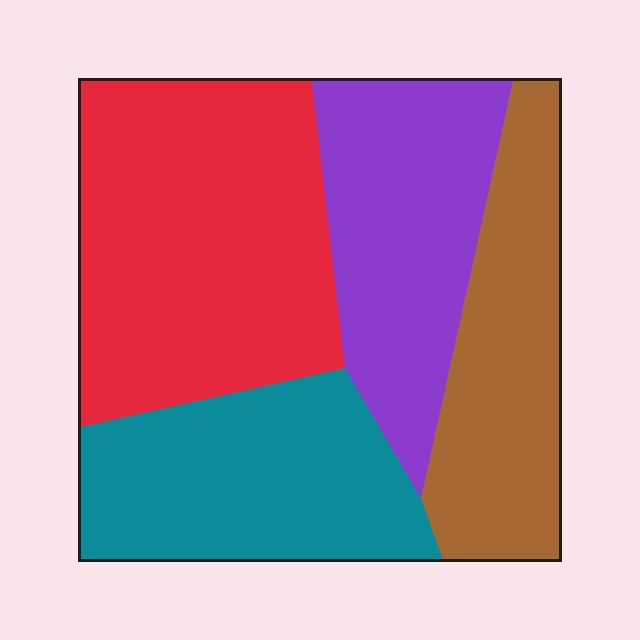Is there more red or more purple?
Red.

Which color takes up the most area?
Red, at roughly 35%.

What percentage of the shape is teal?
Teal takes up between a sixth and a third of the shape.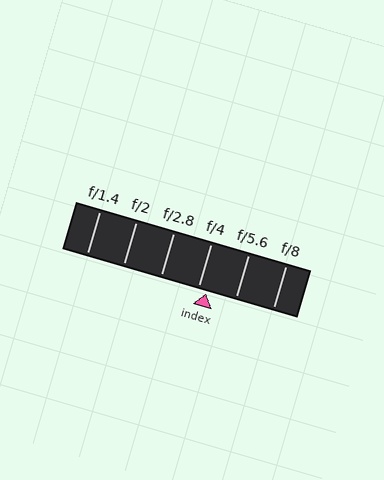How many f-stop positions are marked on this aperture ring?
There are 6 f-stop positions marked.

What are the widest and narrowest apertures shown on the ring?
The widest aperture shown is f/1.4 and the narrowest is f/8.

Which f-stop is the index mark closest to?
The index mark is closest to f/4.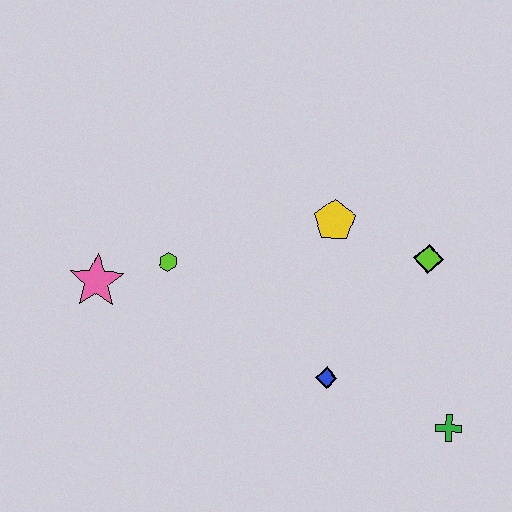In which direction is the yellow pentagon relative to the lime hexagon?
The yellow pentagon is to the right of the lime hexagon.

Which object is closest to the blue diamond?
The green cross is closest to the blue diamond.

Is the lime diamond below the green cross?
No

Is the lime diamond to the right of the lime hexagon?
Yes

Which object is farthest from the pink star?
The green cross is farthest from the pink star.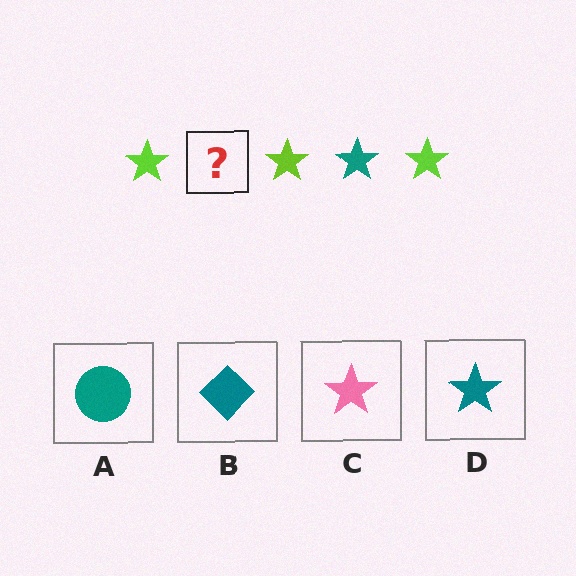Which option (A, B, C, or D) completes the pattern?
D.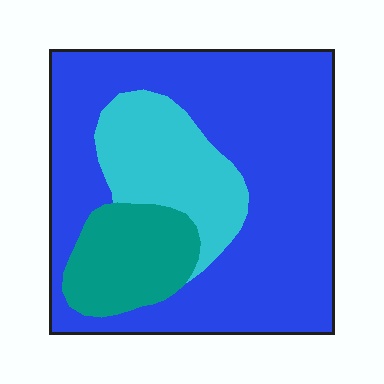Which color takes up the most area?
Blue, at roughly 65%.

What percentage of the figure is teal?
Teal covers 15% of the figure.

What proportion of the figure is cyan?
Cyan takes up about one fifth (1/5) of the figure.